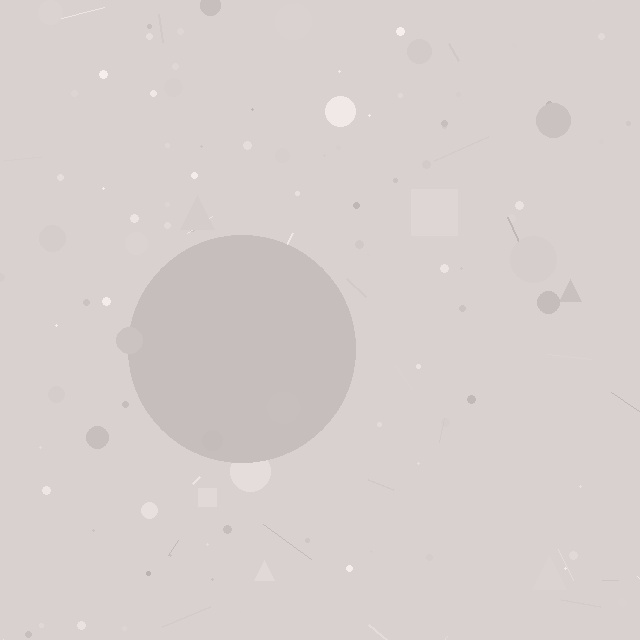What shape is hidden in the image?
A circle is hidden in the image.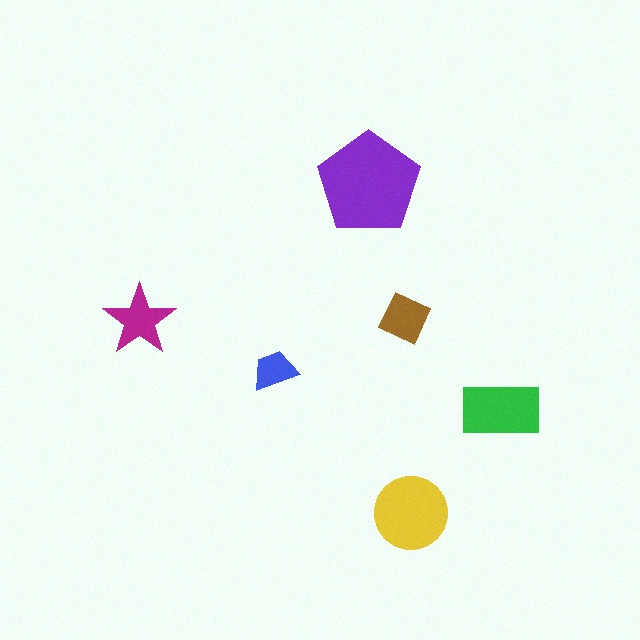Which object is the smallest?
The blue trapezoid.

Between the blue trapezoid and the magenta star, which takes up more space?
The magenta star.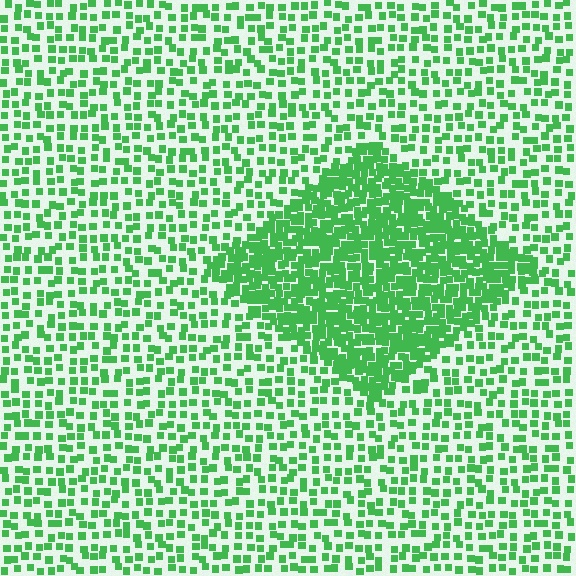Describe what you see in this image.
The image contains small green elements arranged at two different densities. A diamond-shaped region is visible where the elements are more densely packed than the surrounding area.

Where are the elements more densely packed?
The elements are more densely packed inside the diamond boundary.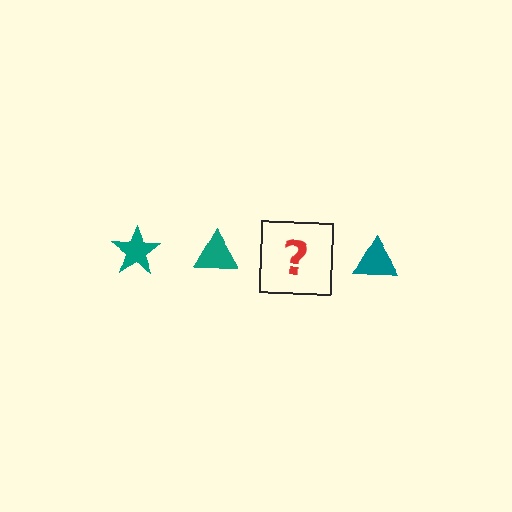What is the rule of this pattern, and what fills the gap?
The rule is that the pattern cycles through star, triangle shapes in teal. The gap should be filled with a teal star.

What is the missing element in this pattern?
The missing element is a teal star.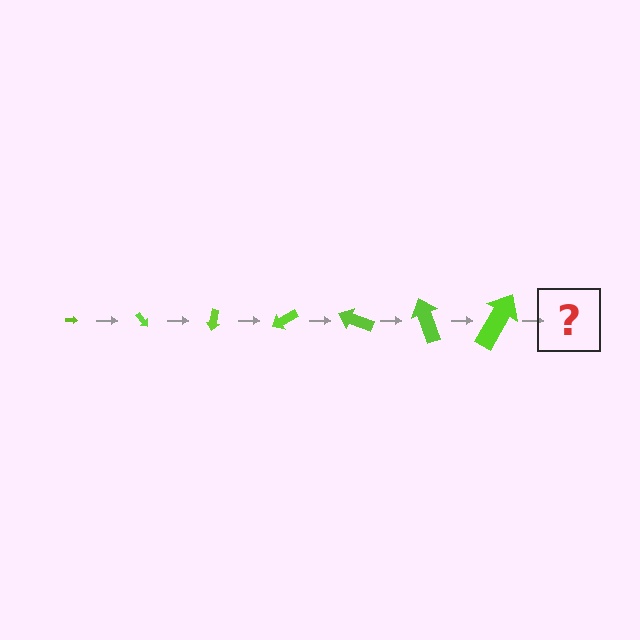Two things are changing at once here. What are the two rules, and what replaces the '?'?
The two rules are that the arrow grows larger each step and it rotates 50 degrees each step. The '?' should be an arrow, larger than the previous one and rotated 350 degrees from the start.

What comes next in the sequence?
The next element should be an arrow, larger than the previous one and rotated 350 degrees from the start.